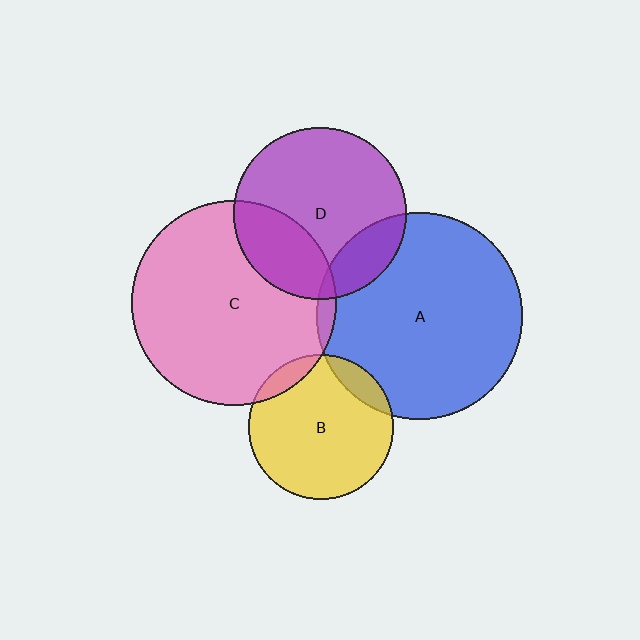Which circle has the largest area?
Circle A (blue).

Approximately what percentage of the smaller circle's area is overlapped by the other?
Approximately 25%.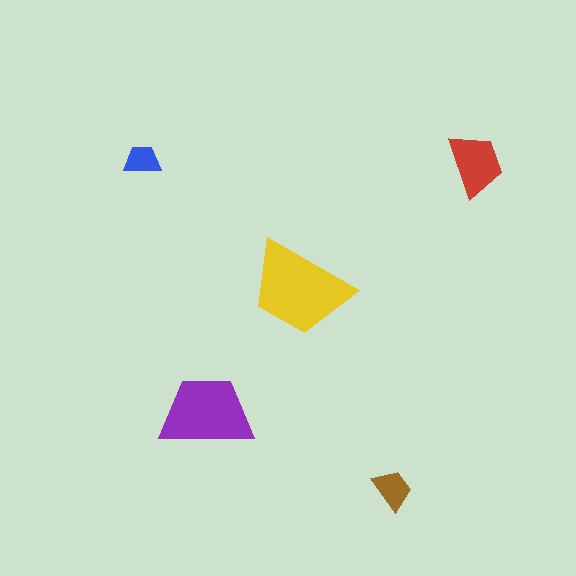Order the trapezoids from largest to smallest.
the yellow one, the purple one, the red one, the brown one, the blue one.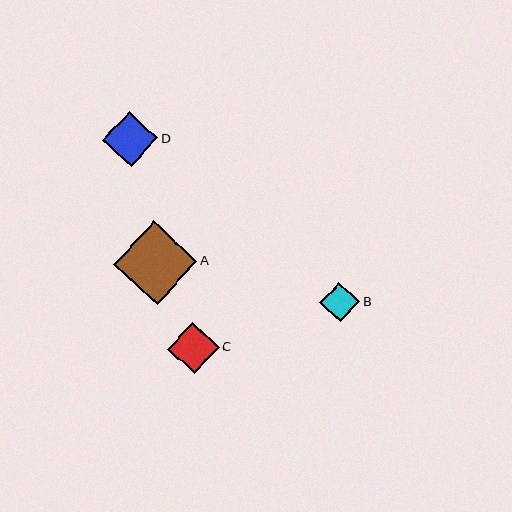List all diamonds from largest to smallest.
From largest to smallest: A, D, C, B.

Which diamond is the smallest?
Diamond B is the smallest with a size of approximately 40 pixels.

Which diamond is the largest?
Diamond A is the largest with a size of approximately 83 pixels.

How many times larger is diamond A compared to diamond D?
Diamond A is approximately 1.5 times the size of diamond D.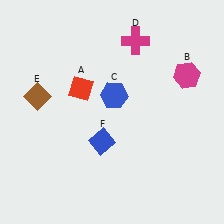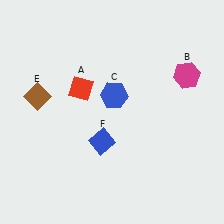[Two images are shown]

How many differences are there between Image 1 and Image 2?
There is 1 difference between the two images.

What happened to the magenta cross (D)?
The magenta cross (D) was removed in Image 2. It was in the top-right area of Image 1.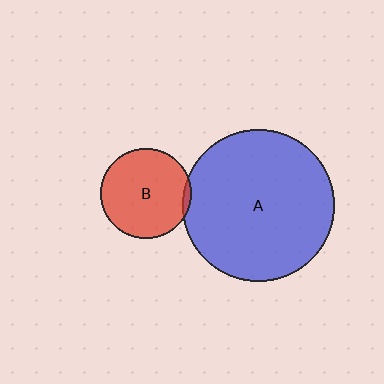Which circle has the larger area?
Circle A (blue).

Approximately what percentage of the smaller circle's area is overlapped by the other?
Approximately 5%.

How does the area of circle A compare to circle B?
Approximately 2.8 times.